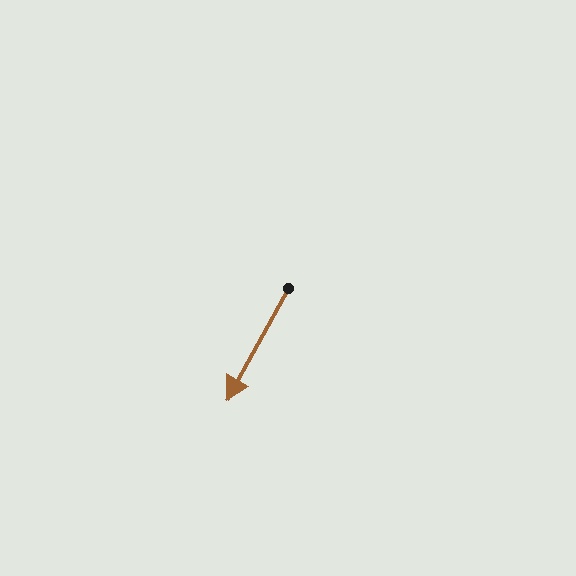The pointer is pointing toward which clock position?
Roughly 7 o'clock.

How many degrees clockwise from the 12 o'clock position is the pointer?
Approximately 209 degrees.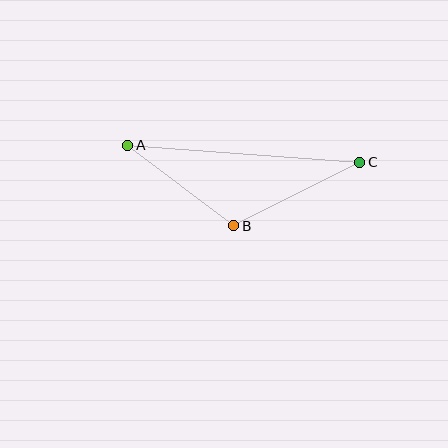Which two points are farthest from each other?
Points A and C are farthest from each other.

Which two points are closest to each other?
Points A and B are closest to each other.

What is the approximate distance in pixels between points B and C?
The distance between B and C is approximately 141 pixels.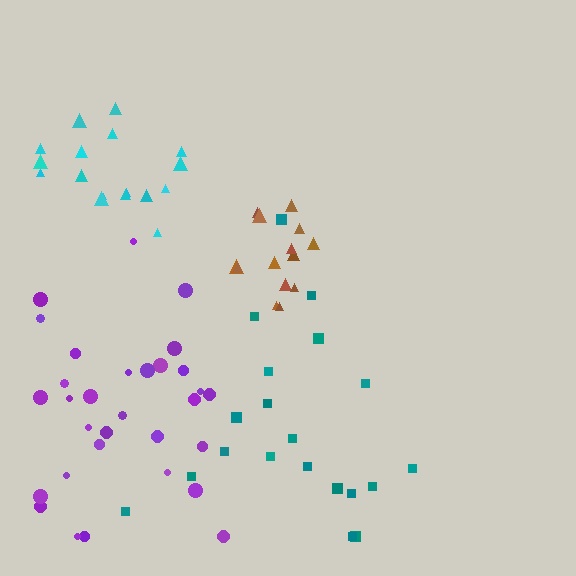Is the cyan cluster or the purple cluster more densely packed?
Cyan.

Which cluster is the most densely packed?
Brown.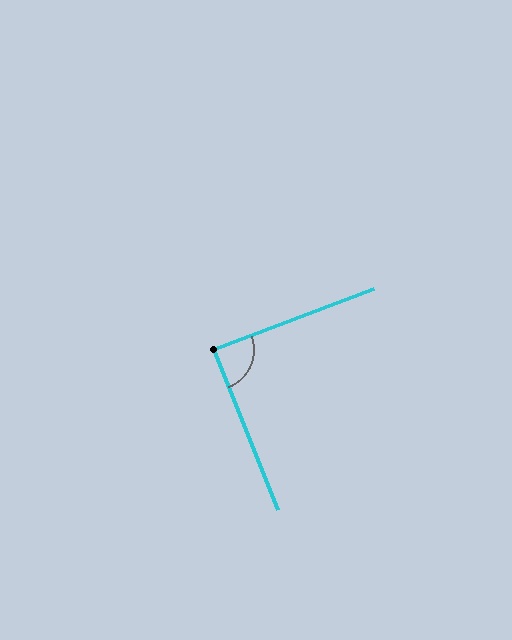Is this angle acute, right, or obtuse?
It is approximately a right angle.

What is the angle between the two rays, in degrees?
Approximately 89 degrees.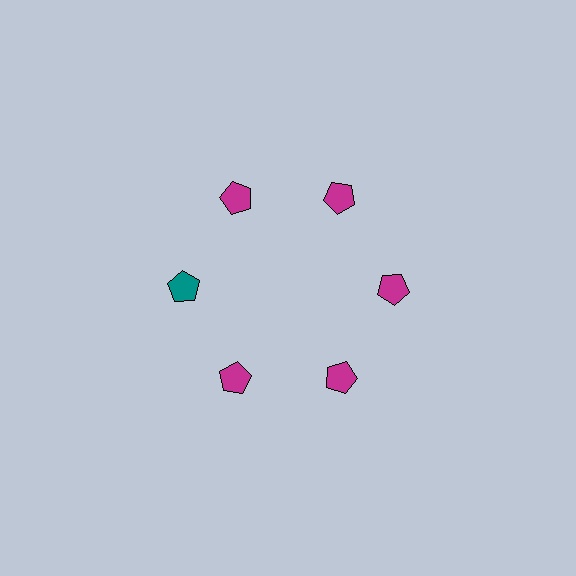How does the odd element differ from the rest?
It has a different color: teal instead of magenta.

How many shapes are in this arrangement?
There are 6 shapes arranged in a ring pattern.